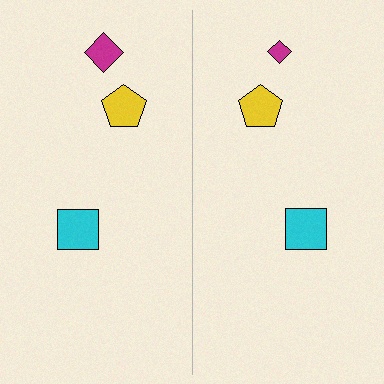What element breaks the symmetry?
The magenta diamond on the right side has a different size than its mirror counterpart.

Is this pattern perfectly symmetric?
No, the pattern is not perfectly symmetric. The magenta diamond on the right side has a different size than its mirror counterpart.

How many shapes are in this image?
There are 6 shapes in this image.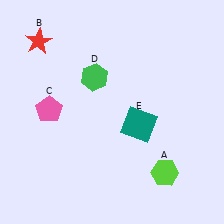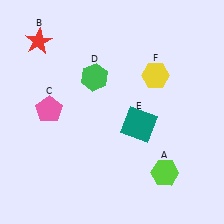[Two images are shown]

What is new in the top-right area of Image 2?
A yellow hexagon (F) was added in the top-right area of Image 2.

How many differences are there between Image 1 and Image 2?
There is 1 difference between the two images.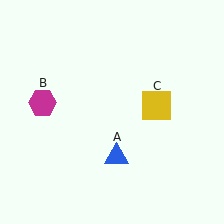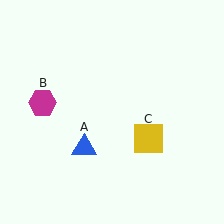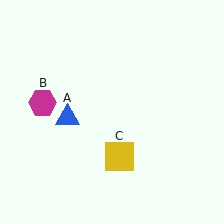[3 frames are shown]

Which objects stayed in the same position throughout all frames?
Magenta hexagon (object B) remained stationary.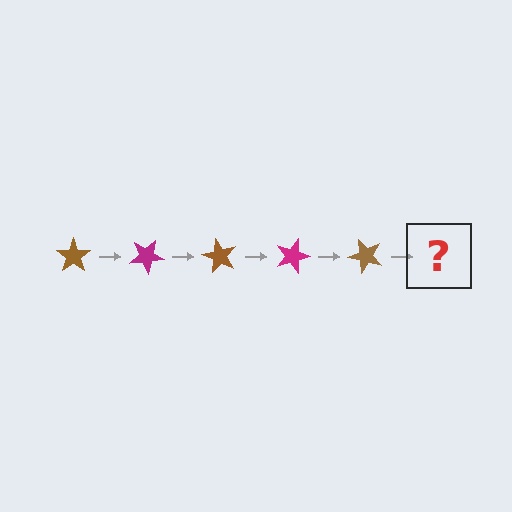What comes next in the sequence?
The next element should be a magenta star, rotated 150 degrees from the start.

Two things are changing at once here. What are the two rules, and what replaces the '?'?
The two rules are that it rotates 30 degrees each step and the color cycles through brown and magenta. The '?' should be a magenta star, rotated 150 degrees from the start.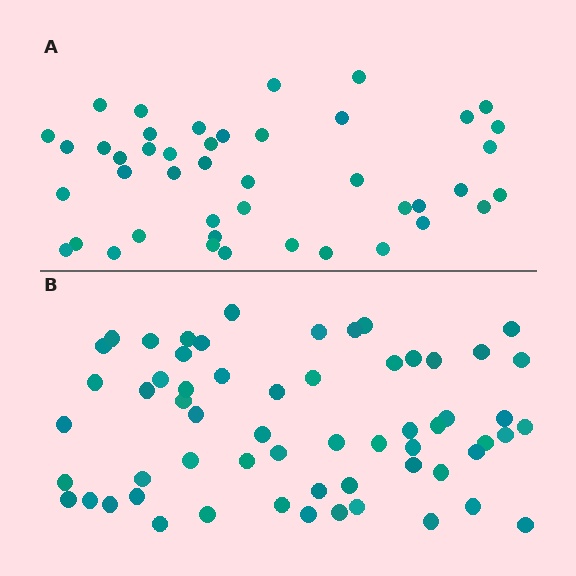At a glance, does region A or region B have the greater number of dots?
Region B (the bottom region) has more dots.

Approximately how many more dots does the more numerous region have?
Region B has approximately 15 more dots than region A.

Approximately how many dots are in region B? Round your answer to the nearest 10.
About 60 dots.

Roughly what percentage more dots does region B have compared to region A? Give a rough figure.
About 35% more.